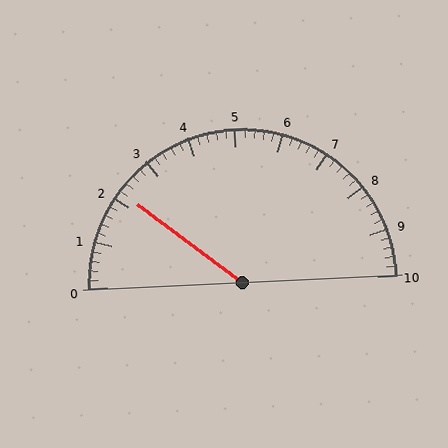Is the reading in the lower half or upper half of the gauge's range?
The reading is in the lower half of the range (0 to 10).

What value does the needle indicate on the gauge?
The needle indicates approximately 2.2.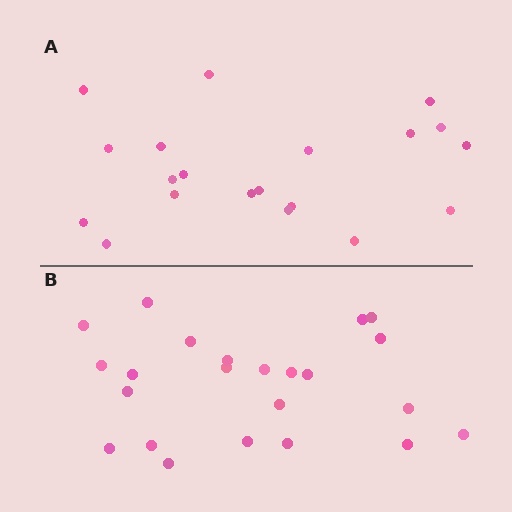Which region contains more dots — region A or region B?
Region B (the bottom region) has more dots.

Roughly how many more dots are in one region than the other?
Region B has just a few more — roughly 2 or 3 more dots than region A.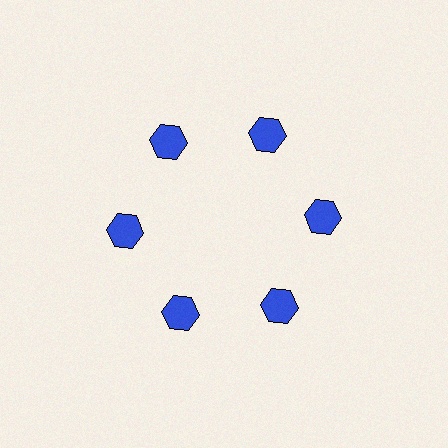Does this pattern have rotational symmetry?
Yes, this pattern has 6-fold rotational symmetry. It looks the same after rotating 60 degrees around the center.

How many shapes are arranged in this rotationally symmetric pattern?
There are 6 shapes, arranged in 6 groups of 1.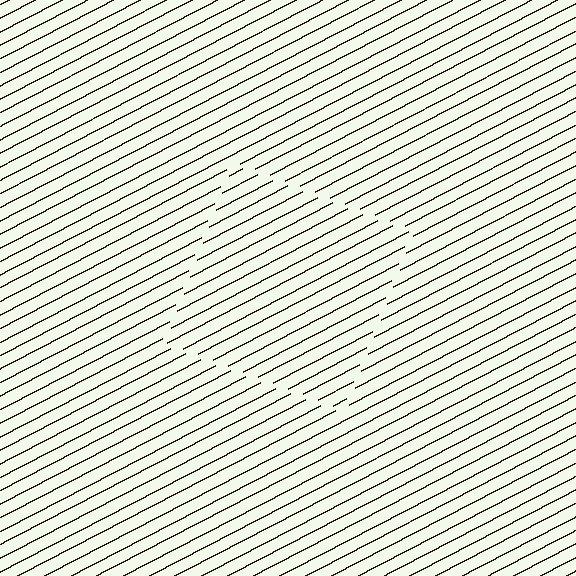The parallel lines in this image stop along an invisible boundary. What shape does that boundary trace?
An illusory square. The interior of the shape contains the same grating, shifted by half a period — the contour is defined by the phase discontinuity where line-ends from the inner and outer gratings abut.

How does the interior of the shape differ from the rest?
The interior of the shape contains the same grating, shifted by half a period — the contour is defined by the phase discontinuity where line-ends from the inner and outer gratings abut.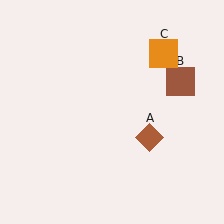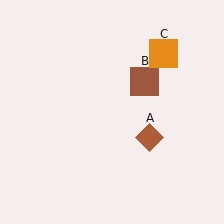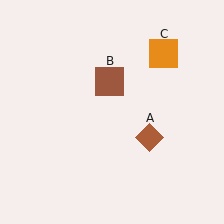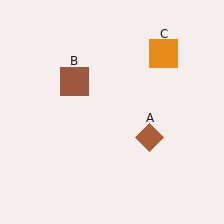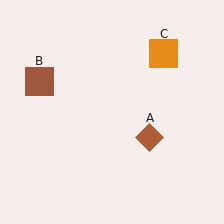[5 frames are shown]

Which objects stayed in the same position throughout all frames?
Brown diamond (object A) and orange square (object C) remained stationary.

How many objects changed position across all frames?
1 object changed position: brown square (object B).